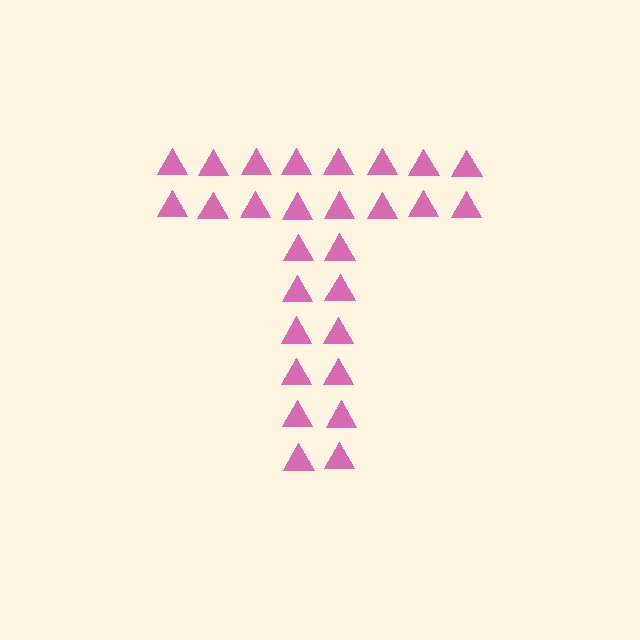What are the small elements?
The small elements are triangles.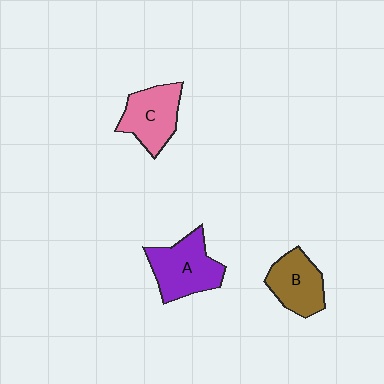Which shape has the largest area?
Shape A (purple).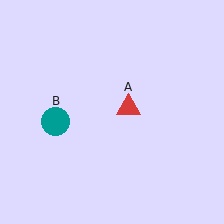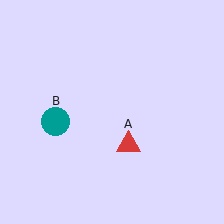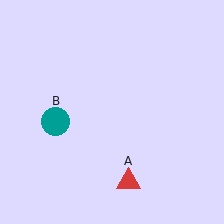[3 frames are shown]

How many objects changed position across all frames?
1 object changed position: red triangle (object A).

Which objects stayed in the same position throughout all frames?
Teal circle (object B) remained stationary.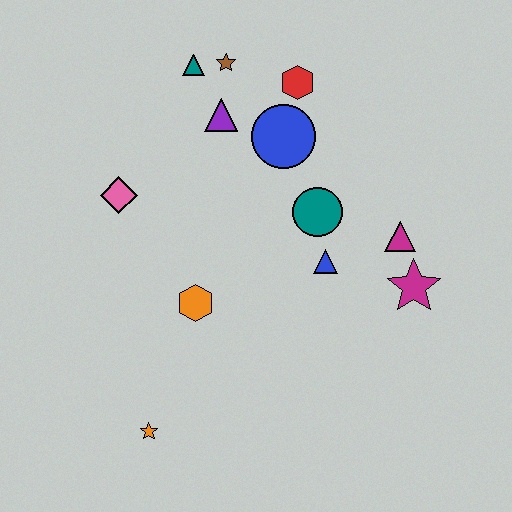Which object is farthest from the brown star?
The orange star is farthest from the brown star.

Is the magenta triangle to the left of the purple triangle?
No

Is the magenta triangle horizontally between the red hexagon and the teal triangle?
No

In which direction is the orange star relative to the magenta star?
The orange star is to the left of the magenta star.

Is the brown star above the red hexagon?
Yes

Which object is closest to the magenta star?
The magenta triangle is closest to the magenta star.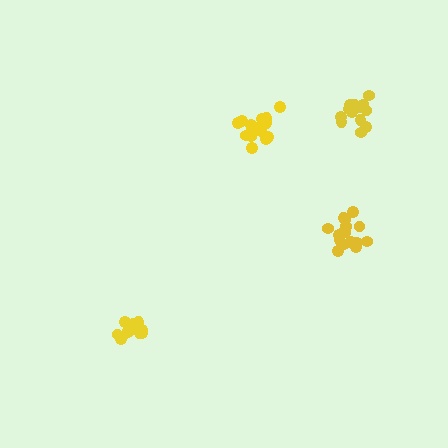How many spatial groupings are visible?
There are 4 spatial groupings.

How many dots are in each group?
Group 1: 14 dots, Group 2: 18 dots, Group 3: 16 dots, Group 4: 13 dots (61 total).